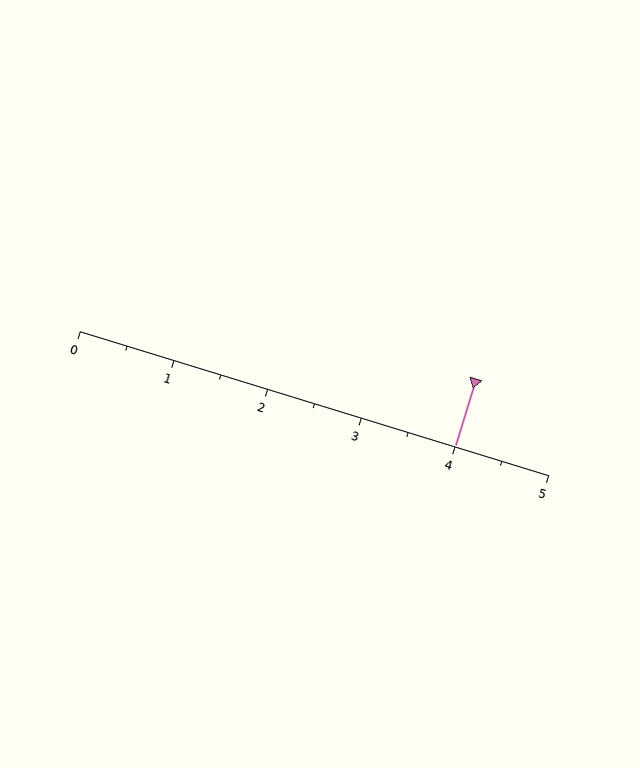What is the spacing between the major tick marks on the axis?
The major ticks are spaced 1 apart.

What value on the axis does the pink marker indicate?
The marker indicates approximately 4.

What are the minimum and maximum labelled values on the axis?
The axis runs from 0 to 5.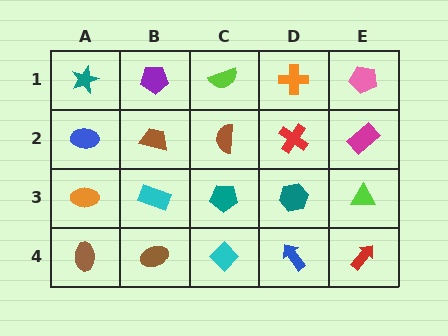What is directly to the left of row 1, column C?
A purple pentagon.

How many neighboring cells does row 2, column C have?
4.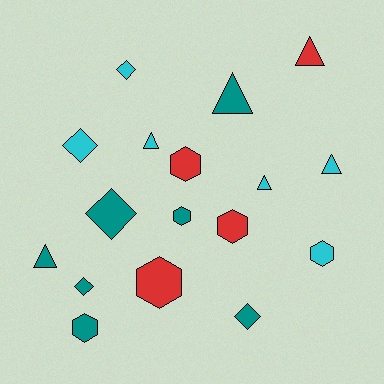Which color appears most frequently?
Teal, with 7 objects.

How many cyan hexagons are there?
There is 1 cyan hexagon.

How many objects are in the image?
There are 17 objects.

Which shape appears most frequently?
Triangle, with 6 objects.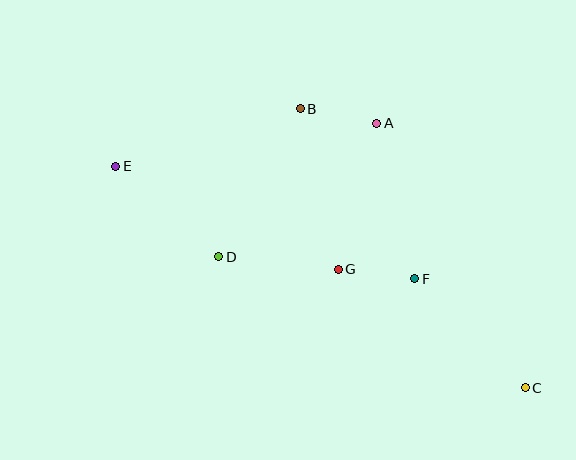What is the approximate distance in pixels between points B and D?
The distance between B and D is approximately 169 pixels.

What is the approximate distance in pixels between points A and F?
The distance between A and F is approximately 160 pixels.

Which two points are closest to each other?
Points F and G are closest to each other.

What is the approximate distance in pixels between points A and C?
The distance between A and C is approximately 303 pixels.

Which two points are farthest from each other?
Points C and E are farthest from each other.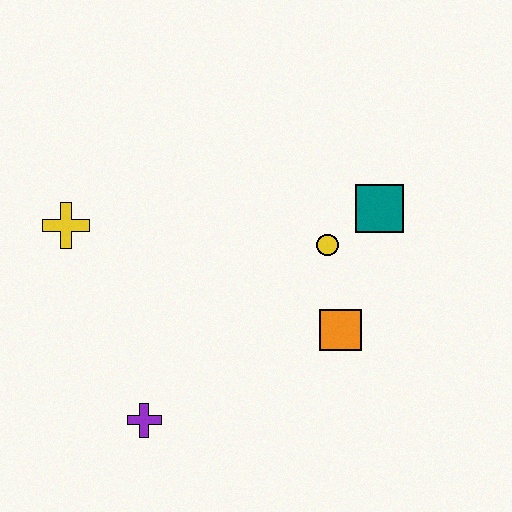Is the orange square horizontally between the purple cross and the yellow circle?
No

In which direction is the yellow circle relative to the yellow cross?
The yellow circle is to the right of the yellow cross.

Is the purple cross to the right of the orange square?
No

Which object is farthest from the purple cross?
The teal square is farthest from the purple cross.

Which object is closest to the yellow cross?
The purple cross is closest to the yellow cross.